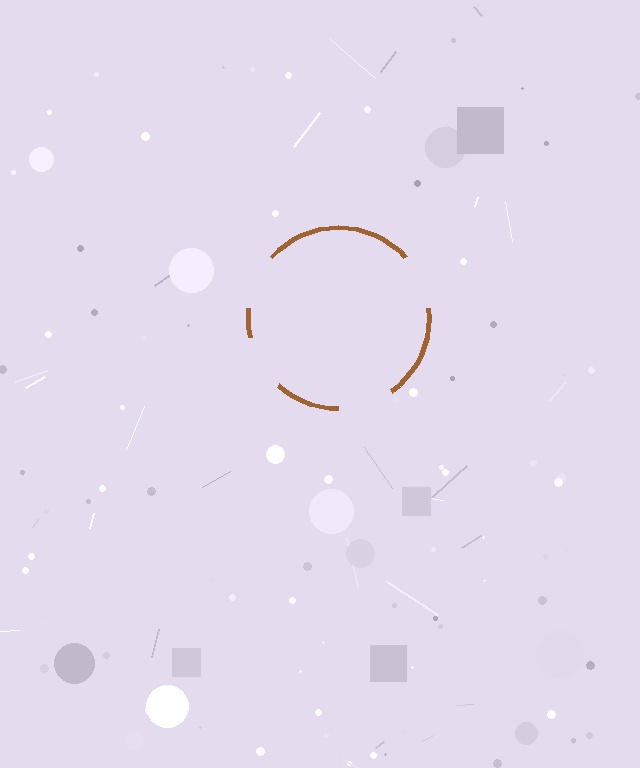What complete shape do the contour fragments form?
The contour fragments form a circle.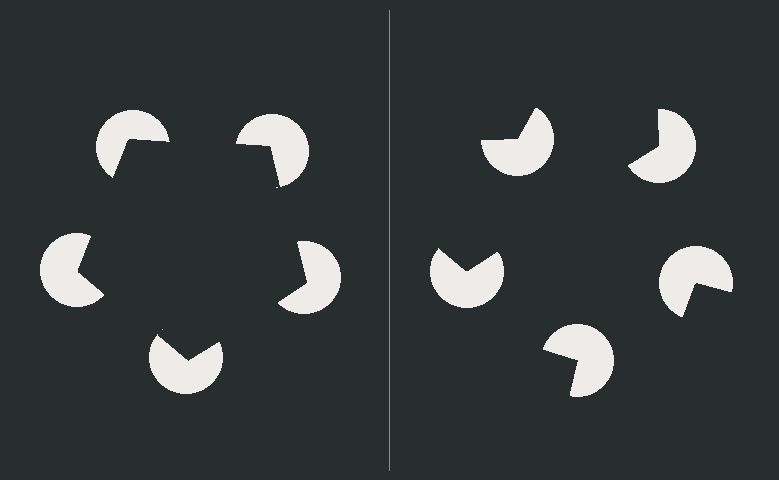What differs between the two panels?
The pac-man discs are positioned identically on both sides; only the wedge orientations differ. On the left they align to a pentagon; on the right they are misaligned.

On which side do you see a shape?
An illusory pentagon appears on the left side. On the right side the wedge cuts are rotated, so no coherent shape forms.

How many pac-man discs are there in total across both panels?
10 — 5 on each side.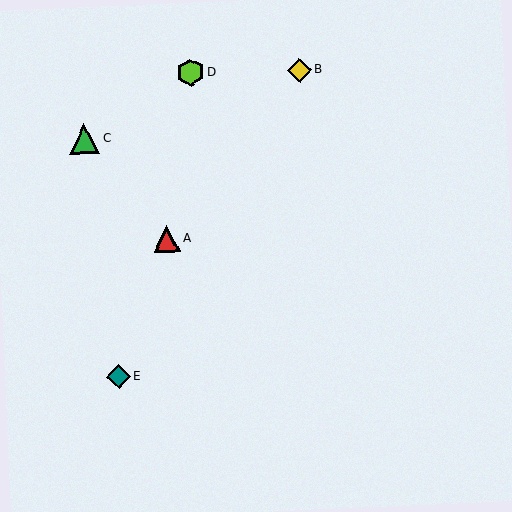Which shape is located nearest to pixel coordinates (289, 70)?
The yellow diamond (labeled B) at (299, 70) is nearest to that location.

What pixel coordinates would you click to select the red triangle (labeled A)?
Click at (167, 239) to select the red triangle A.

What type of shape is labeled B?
Shape B is a yellow diamond.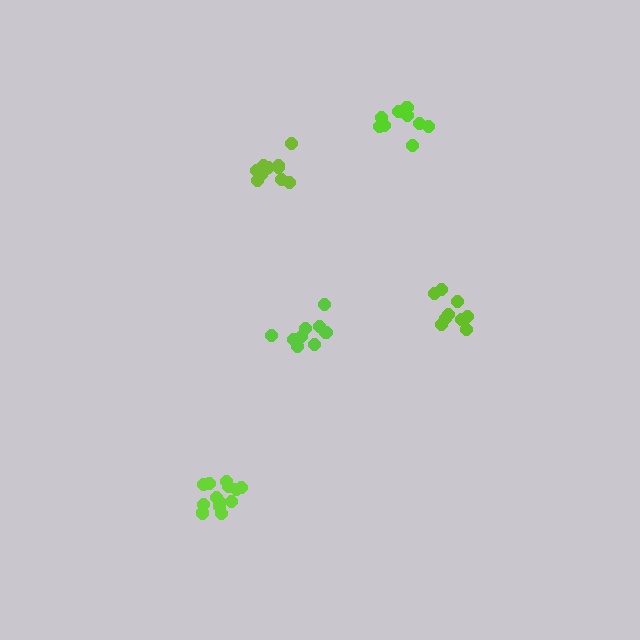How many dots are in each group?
Group 1: 9 dots, Group 2: 9 dots, Group 3: 13 dots, Group 4: 11 dots, Group 5: 10 dots (52 total).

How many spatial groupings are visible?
There are 5 spatial groupings.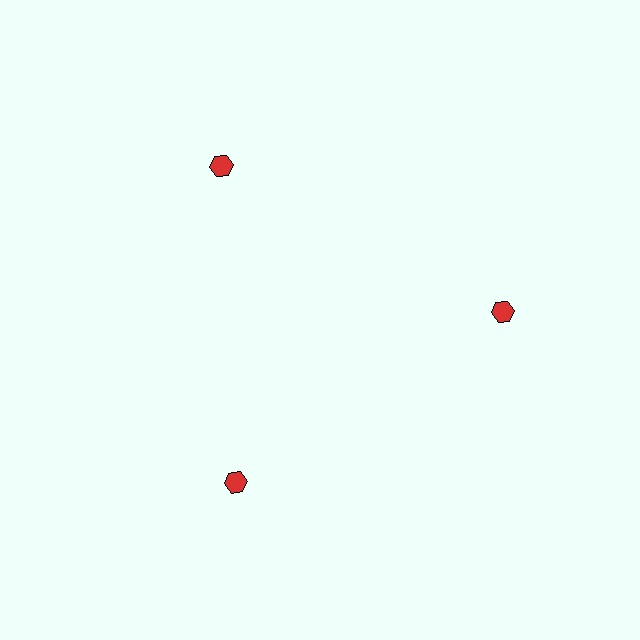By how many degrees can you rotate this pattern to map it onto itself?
The pattern maps onto itself every 120 degrees of rotation.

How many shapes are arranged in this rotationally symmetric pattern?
There are 3 shapes, arranged in 3 groups of 1.